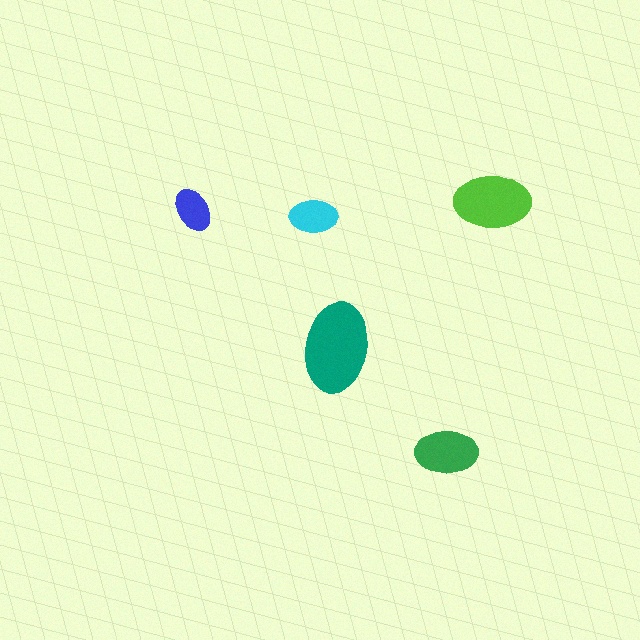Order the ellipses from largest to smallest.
the teal one, the lime one, the green one, the cyan one, the blue one.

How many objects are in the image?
There are 5 objects in the image.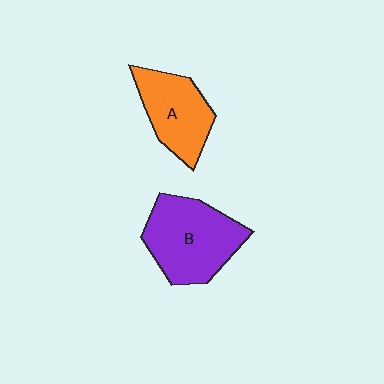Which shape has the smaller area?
Shape A (orange).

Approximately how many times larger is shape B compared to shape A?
Approximately 1.3 times.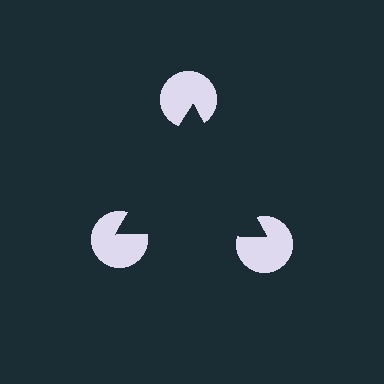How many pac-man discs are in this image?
There are 3 — one at each vertex of the illusory triangle.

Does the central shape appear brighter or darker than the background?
It typically appears slightly darker than the background, even though no actual brightness change is drawn.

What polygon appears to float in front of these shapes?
An illusory triangle — its edges are inferred from the aligned wedge cuts in the pac-man discs, not physically drawn.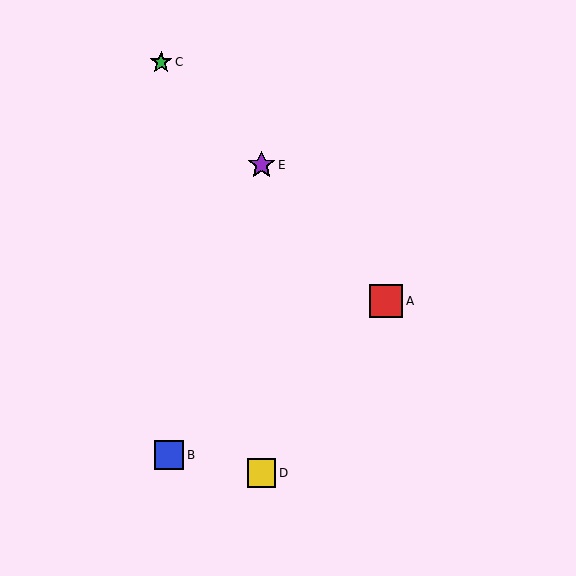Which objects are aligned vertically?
Objects D, E are aligned vertically.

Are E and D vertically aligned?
Yes, both are at x≈262.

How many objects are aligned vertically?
2 objects (D, E) are aligned vertically.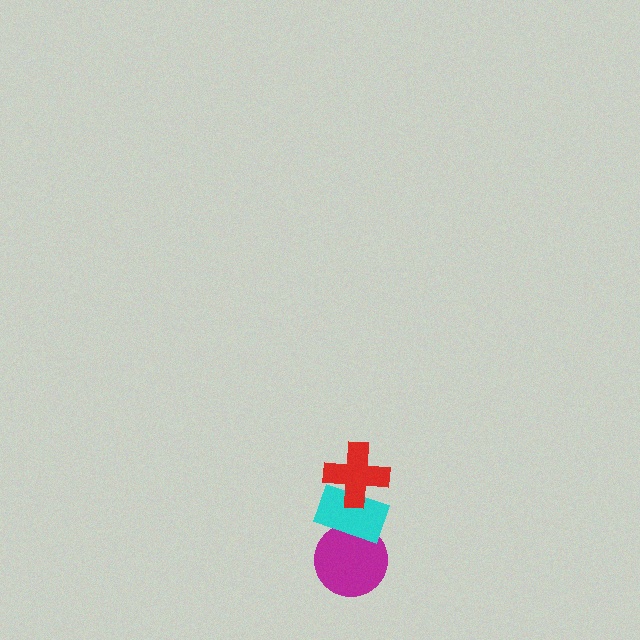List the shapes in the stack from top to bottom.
From top to bottom: the red cross, the cyan rectangle, the magenta circle.